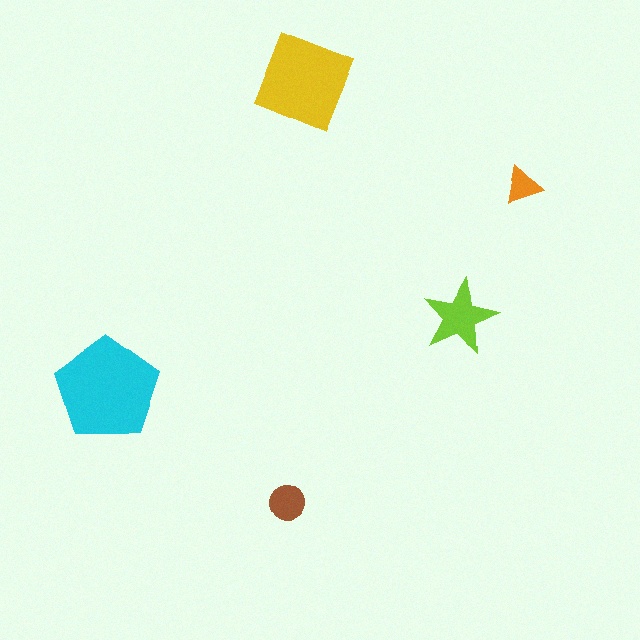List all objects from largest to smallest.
The cyan pentagon, the yellow diamond, the lime star, the brown circle, the orange triangle.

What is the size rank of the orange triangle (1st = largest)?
5th.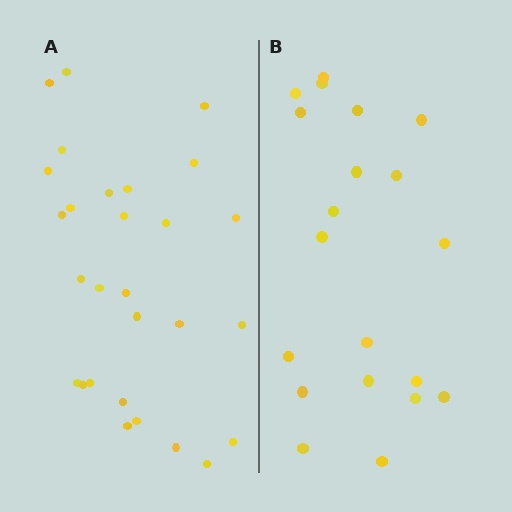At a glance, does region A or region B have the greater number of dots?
Region A (the left region) has more dots.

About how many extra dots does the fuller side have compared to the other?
Region A has roughly 8 or so more dots than region B.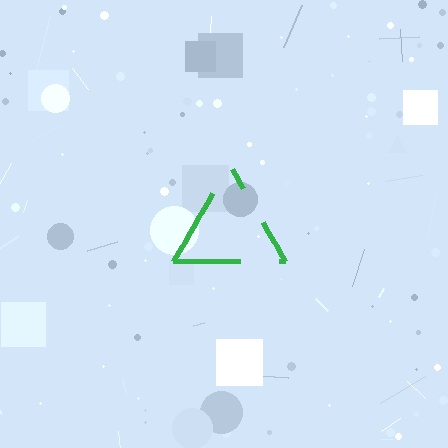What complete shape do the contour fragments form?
The contour fragments form a triangle.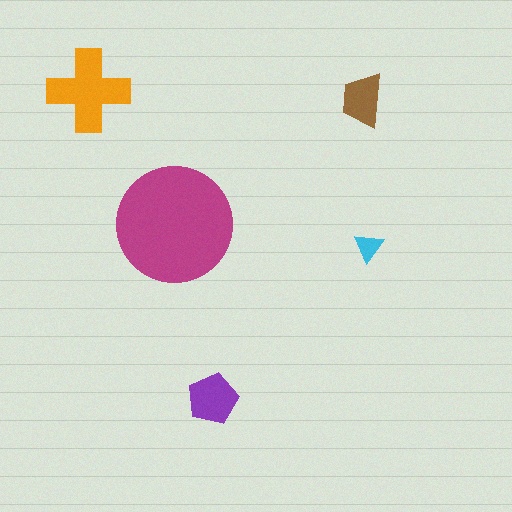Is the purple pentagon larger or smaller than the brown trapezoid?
Larger.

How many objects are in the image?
There are 5 objects in the image.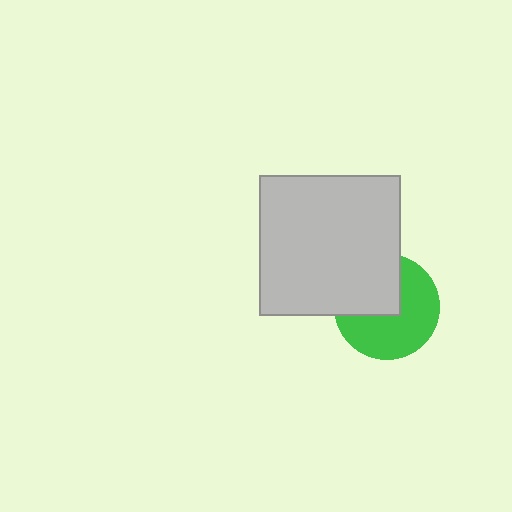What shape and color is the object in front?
The object in front is a light gray square.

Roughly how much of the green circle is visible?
About half of it is visible (roughly 60%).